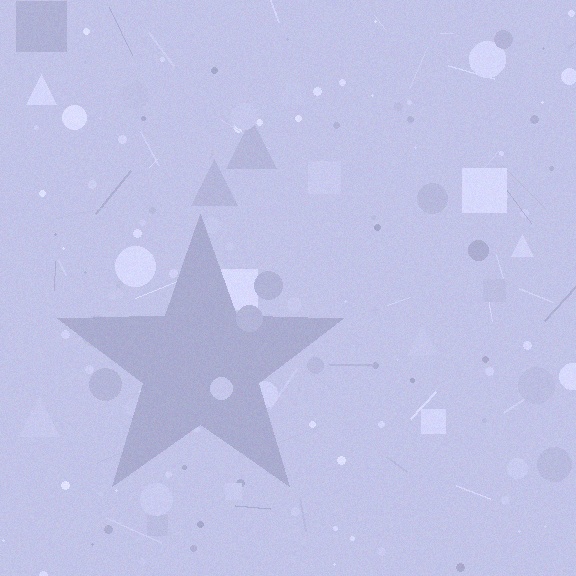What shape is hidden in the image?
A star is hidden in the image.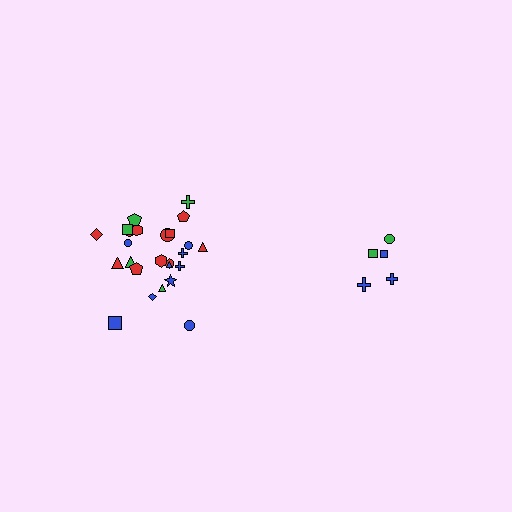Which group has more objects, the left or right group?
The left group.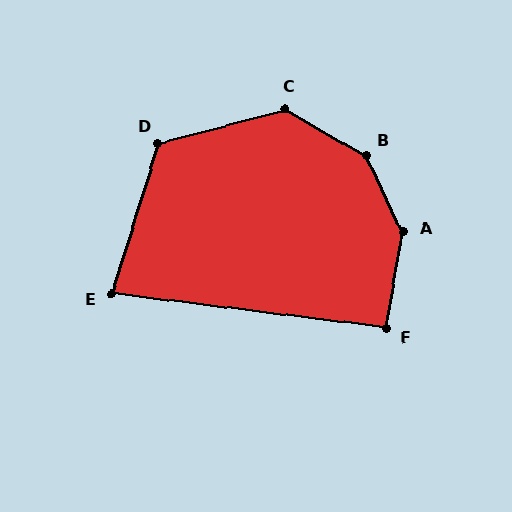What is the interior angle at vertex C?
Approximately 136 degrees (obtuse).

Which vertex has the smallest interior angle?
E, at approximately 80 degrees.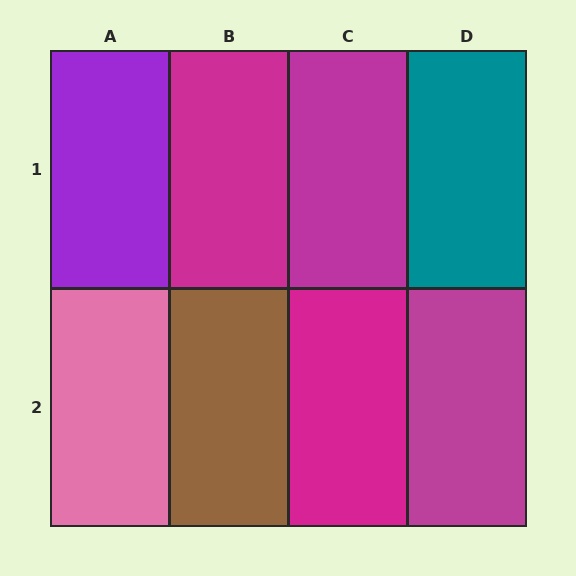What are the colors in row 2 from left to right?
Pink, brown, magenta, magenta.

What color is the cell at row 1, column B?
Magenta.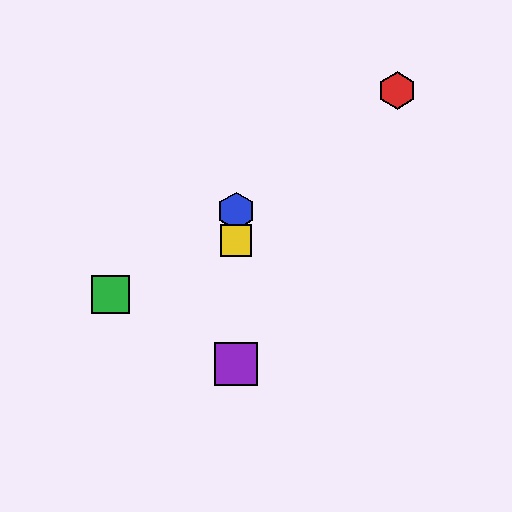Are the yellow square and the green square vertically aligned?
No, the yellow square is at x≈236 and the green square is at x≈111.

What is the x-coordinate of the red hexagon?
The red hexagon is at x≈397.